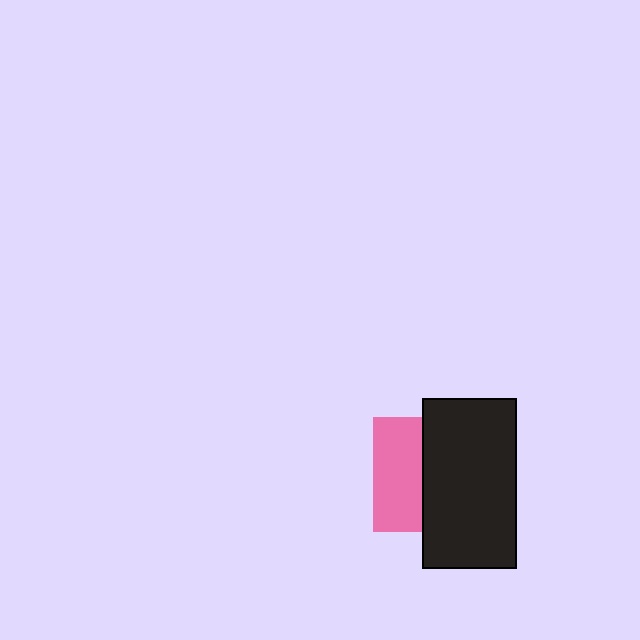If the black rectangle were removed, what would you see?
You would see the complete pink square.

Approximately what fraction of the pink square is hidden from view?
Roughly 58% of the pink square is hidden behind the black rectangle.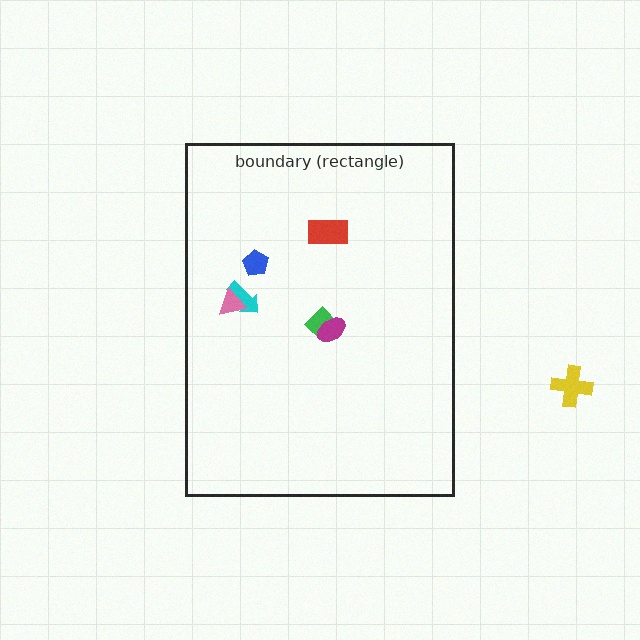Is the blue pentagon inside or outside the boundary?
Inside.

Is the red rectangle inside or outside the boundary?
Inside.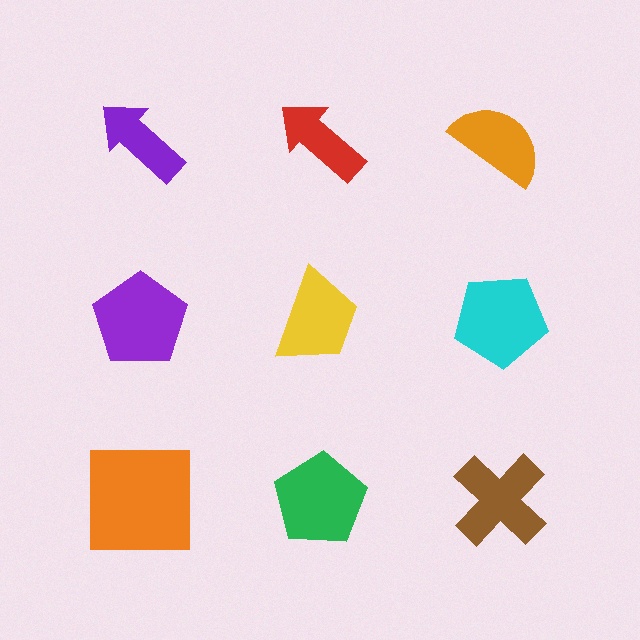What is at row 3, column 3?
A brown cross.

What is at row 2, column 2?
A yellow trapezoid.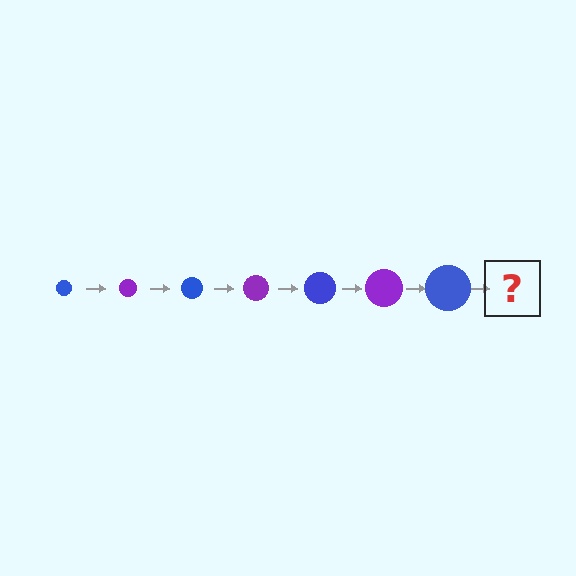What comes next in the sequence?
The next element should be a purple circle, larger than the previous one.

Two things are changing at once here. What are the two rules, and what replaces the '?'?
The two rules are that the circle grows larger each step and the color cycles through blue and purple. The '?' should be a purple circle, larger than the previous one.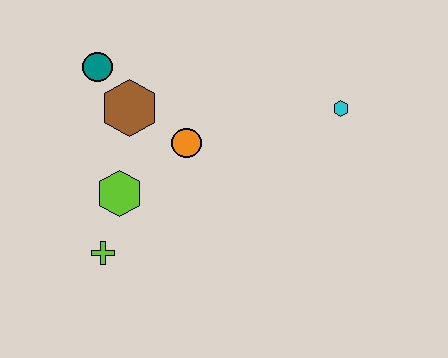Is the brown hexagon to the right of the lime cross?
Yes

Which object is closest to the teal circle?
The brown hexagon is closest to the teal circle.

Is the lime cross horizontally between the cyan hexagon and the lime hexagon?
No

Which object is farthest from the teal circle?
The cyan hexagon is farthest from the teal circle.